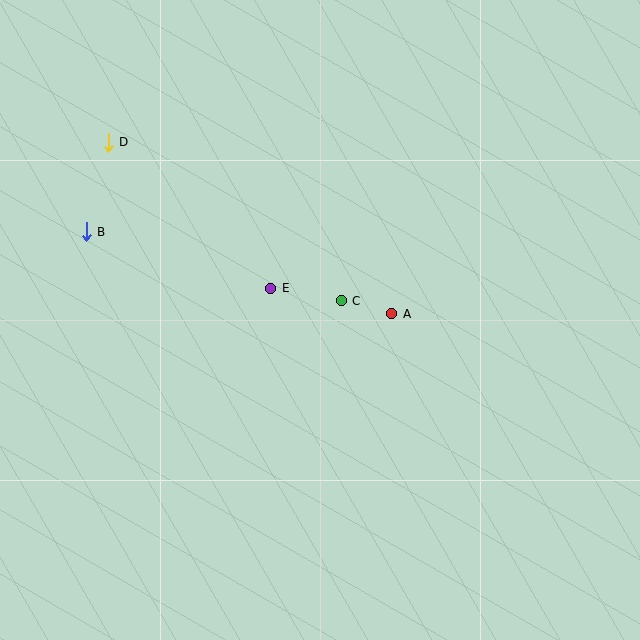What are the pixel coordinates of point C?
Point C is at (341, 301).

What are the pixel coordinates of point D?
Point D is at (108, 142).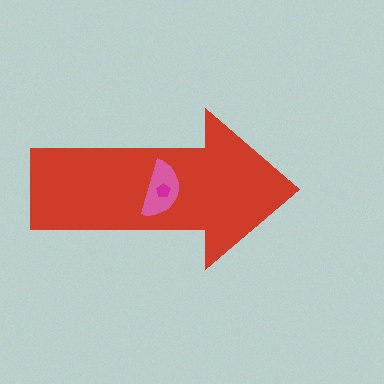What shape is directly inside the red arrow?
The pink semicircle.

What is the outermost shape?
The red arrow.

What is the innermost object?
The magenta pentagon.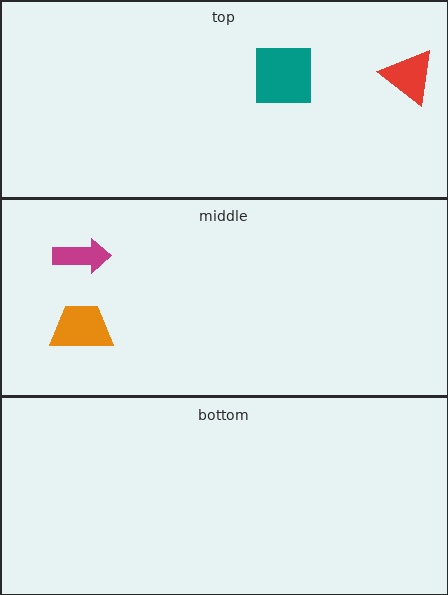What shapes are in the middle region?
The orange trapezoid, the magenta arrow.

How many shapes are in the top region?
2.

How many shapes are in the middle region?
2.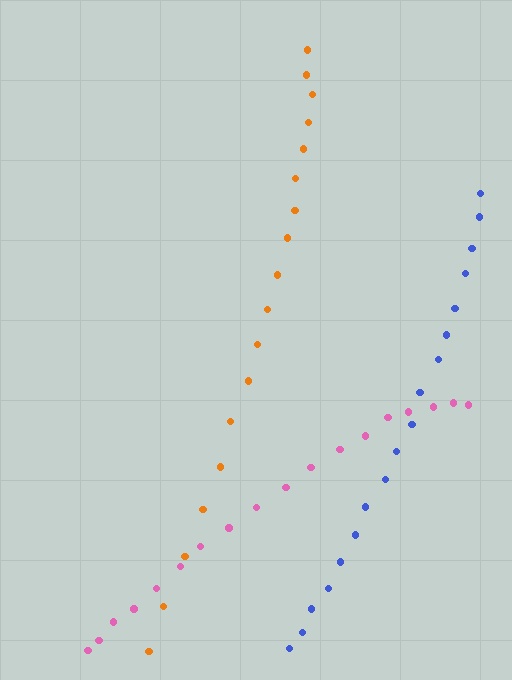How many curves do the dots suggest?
There are 3 distinct paths.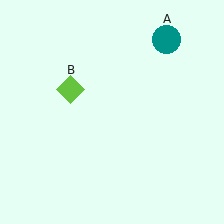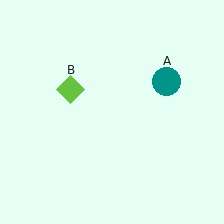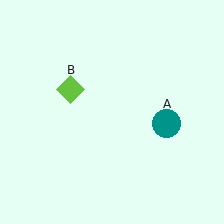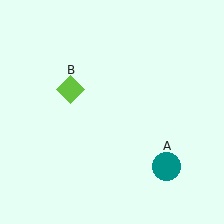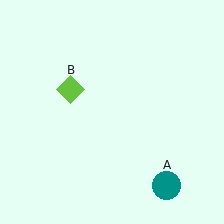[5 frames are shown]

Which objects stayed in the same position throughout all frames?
Lime diamond (object B) remained stationary.